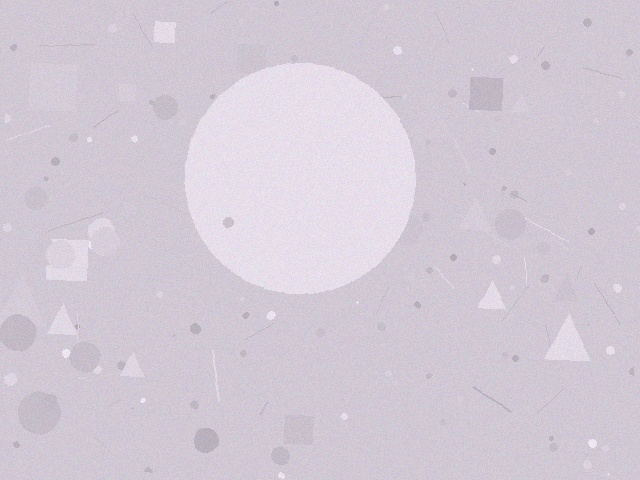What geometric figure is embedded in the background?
A circle is embedded in the background.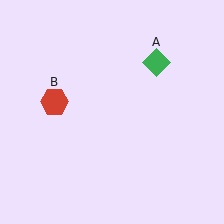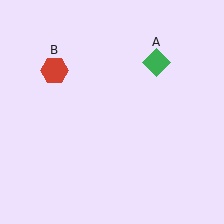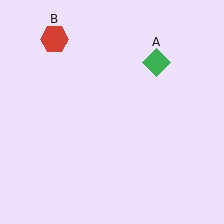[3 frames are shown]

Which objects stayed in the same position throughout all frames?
Green diamond (object A) remained stationary.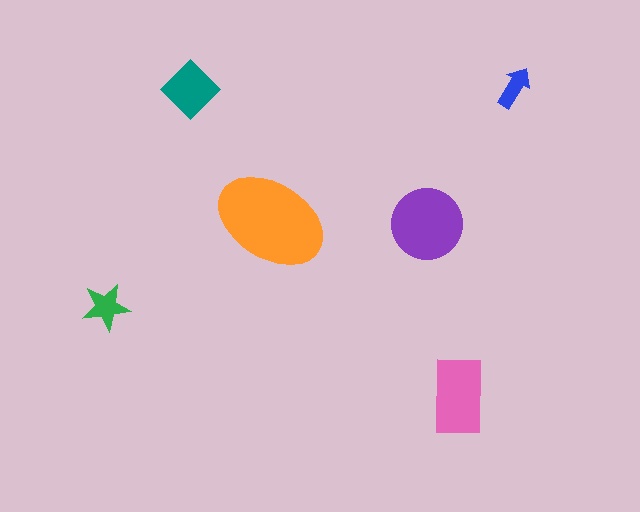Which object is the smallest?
The blue arrow.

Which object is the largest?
The orange ellipse.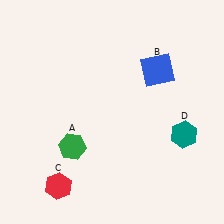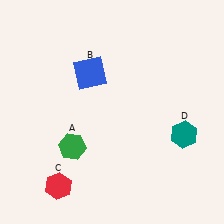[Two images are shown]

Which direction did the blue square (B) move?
The blue square (B) moved left.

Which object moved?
The blue square (B) moved left.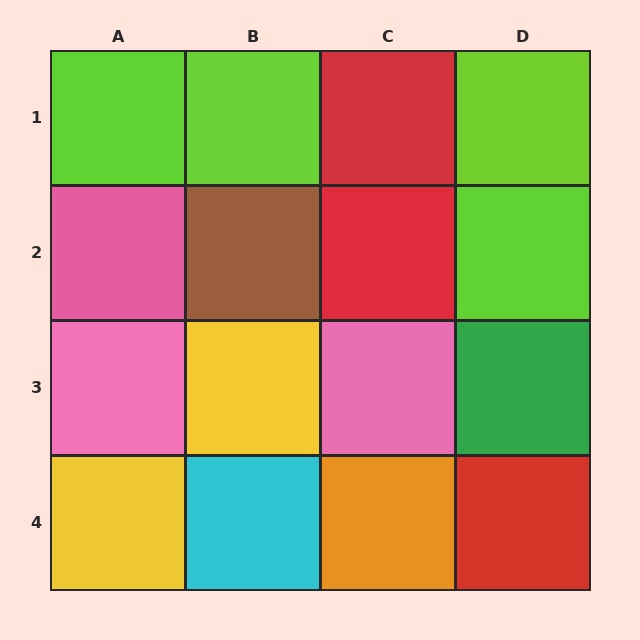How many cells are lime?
4 cells are lime.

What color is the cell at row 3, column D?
Green.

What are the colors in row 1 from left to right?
Lime, lime, red, lime.